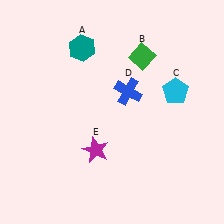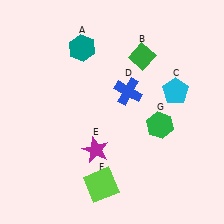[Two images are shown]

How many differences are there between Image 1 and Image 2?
There are 2 differences between the two images.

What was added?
A lime square (F), a green hexagon (G) were added in Image 2.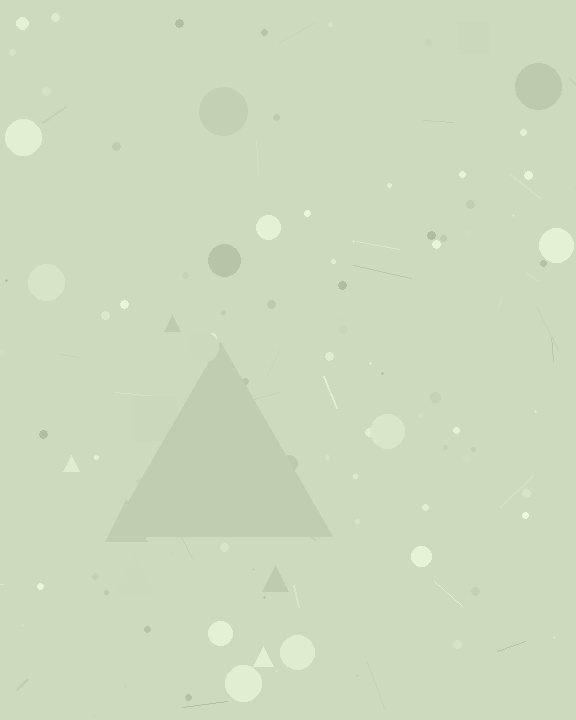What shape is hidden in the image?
A triangle is hidden in the image.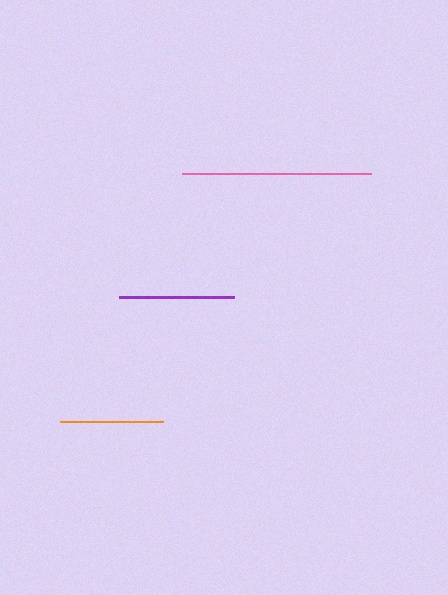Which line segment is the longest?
The pink line is the longest at approximately 189 pixels.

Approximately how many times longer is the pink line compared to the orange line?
The pink line is approximately 1.8 times the length of the orange line.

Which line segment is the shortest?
The orange line is the shortest at approximately 103 pixels.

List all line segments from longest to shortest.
From longest to shortest: pink, purple, orange.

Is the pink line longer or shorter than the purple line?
The pink line is longer than the purple line.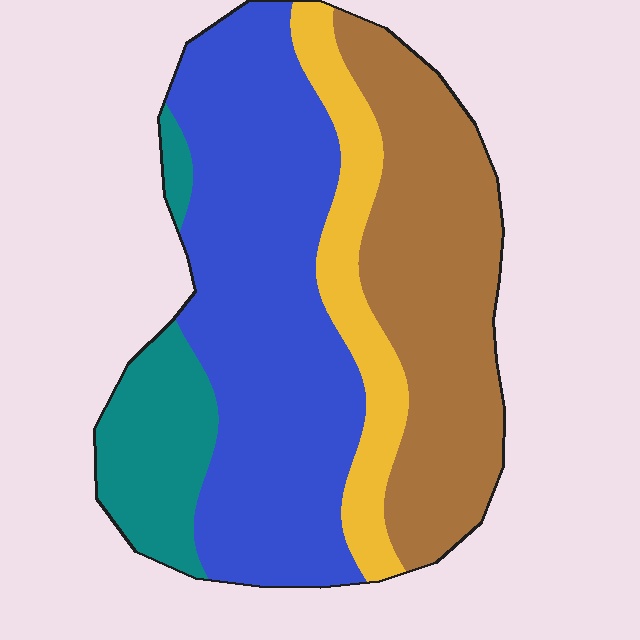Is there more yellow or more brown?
Brown.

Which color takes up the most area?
Blue, at roughly 45%.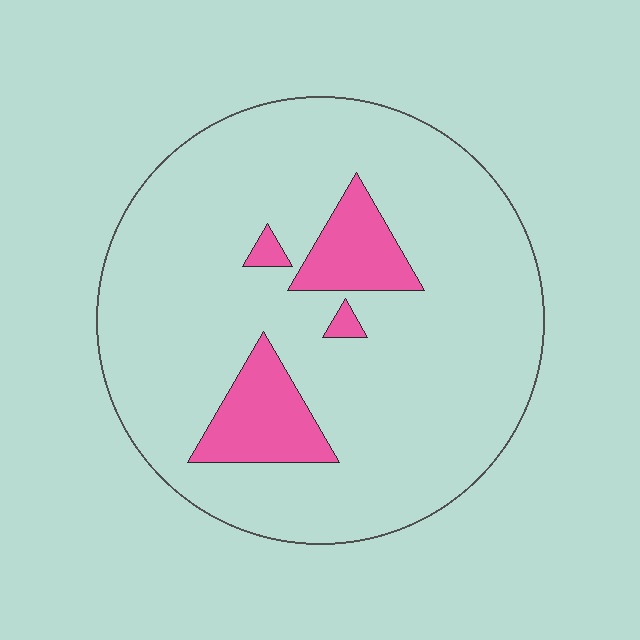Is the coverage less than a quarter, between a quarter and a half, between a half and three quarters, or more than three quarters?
Less than a quarter.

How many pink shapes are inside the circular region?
4.